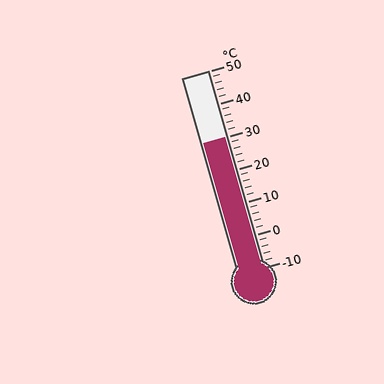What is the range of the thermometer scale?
The thermometer scale ranges from -10°C to 50°C.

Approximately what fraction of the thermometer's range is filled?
The thermometer is filled to approximately 65% of its range.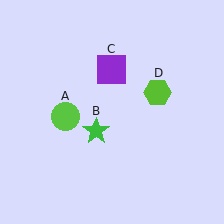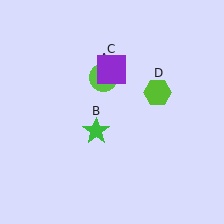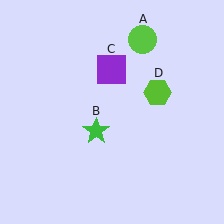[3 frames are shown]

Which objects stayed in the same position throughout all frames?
Green star (object B) and purple square (object C) and lime hexagon (object D) remained stationary.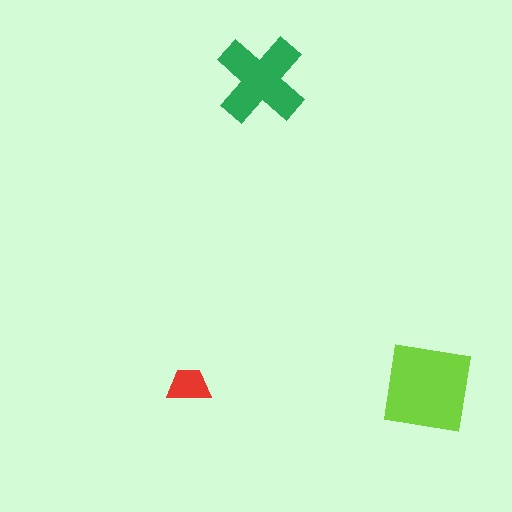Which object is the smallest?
The red trapezoid.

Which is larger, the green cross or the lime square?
The lime square.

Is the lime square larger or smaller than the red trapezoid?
Larger.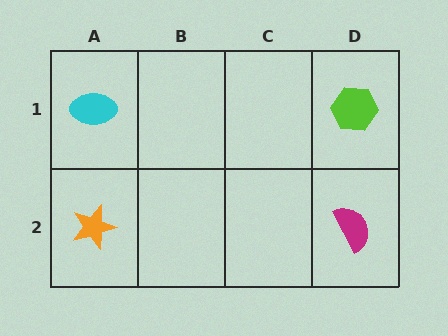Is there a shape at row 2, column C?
No, that cell is empty.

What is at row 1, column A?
A cyan ellipse.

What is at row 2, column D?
A magenta semicircle.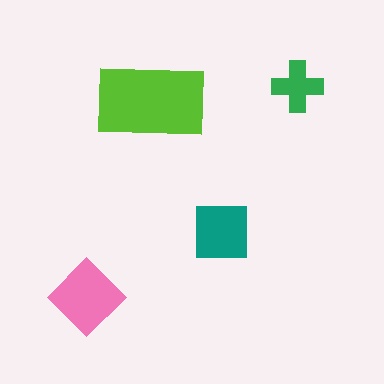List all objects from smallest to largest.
The green cross, the teal square, the pink diamond, the lime rectangle.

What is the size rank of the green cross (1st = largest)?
4th.